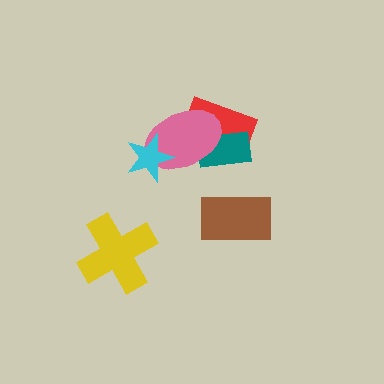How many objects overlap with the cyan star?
1 object overlaps with the cyan star.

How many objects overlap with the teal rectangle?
2 objects overlap with the teal rectangle.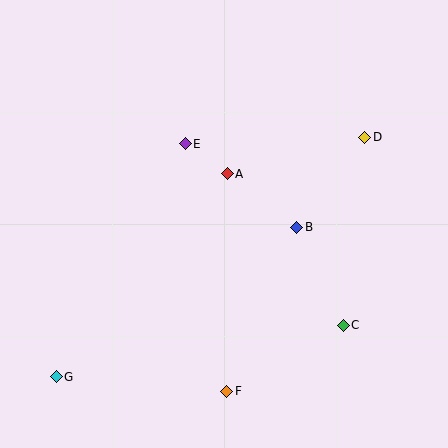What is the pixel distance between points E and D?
The distance between E and D is 180 pixels.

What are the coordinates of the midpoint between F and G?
The midpoint between F and G is at (141, 384).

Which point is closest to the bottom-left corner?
Point G is closest to the bottom-left corner.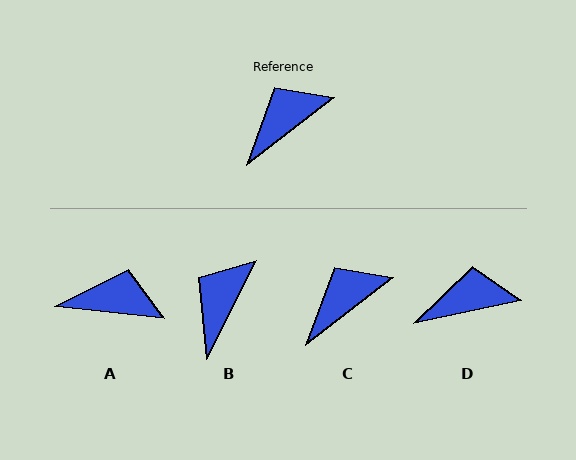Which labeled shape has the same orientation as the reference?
C.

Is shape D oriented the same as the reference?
No, it is off by about 26 degrees.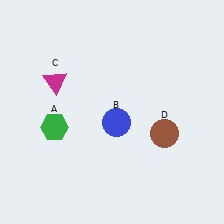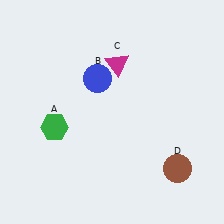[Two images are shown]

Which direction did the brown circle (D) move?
The brown circle (D) moved down.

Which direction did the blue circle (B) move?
The blue circle (B) moved up.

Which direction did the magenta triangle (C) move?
The magenta triangle (C) moved right.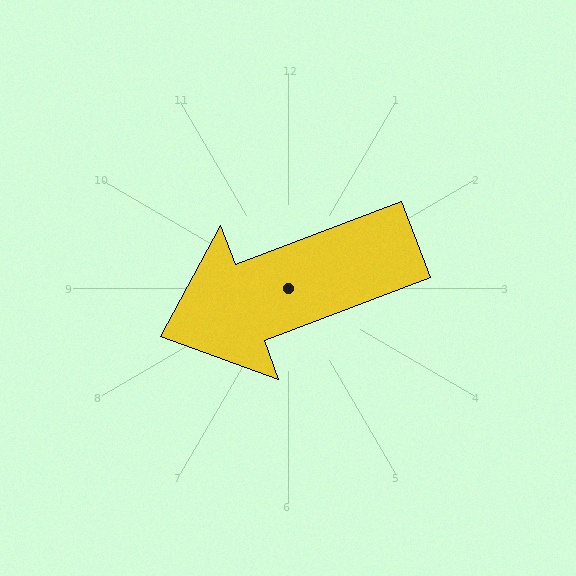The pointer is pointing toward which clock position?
Roughly 8 o'clock.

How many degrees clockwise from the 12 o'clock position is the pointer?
Approximately 249 degrees.